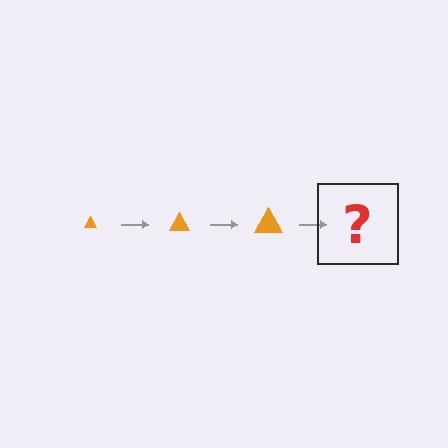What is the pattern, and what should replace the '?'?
The pattern is that the triangle gets progressively larger each step. The '?' should be an orange triangle, larger than the previous one.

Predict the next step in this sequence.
The next step is an orange triangle, larger than the previous one.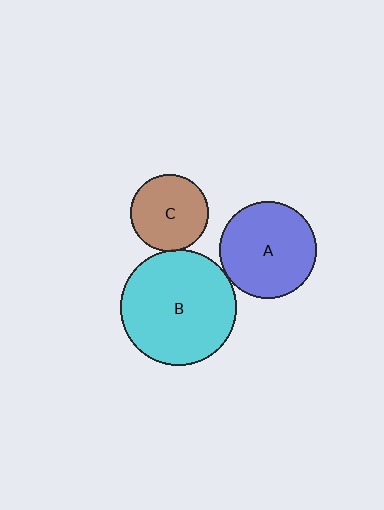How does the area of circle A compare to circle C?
Approximately 1.6 times.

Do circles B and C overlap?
Yes.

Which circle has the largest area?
Circle B (cyan).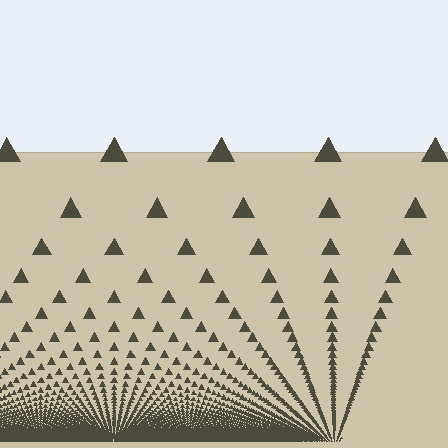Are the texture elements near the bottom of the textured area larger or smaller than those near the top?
Smaller. The gradient is inverted — elements near the bottom are smaller and denser.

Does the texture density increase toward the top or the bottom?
Density increases toward the bottom.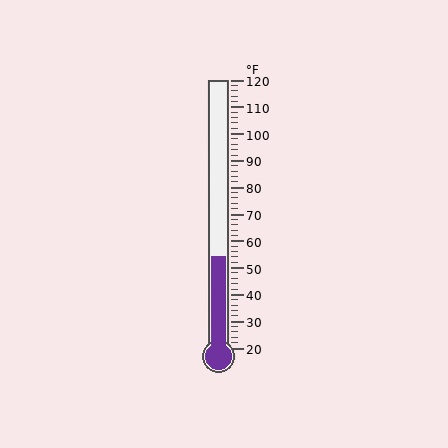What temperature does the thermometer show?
The thermometer shows approximately 54°F.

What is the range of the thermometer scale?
The thermometer scale ranges from 20°F to 120°F.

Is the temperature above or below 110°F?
The temperature is below 110°F.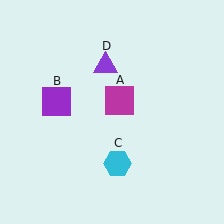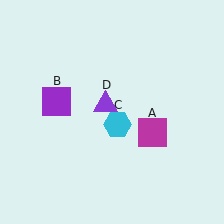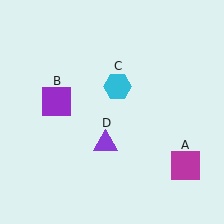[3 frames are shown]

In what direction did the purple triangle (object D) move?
The purple triangle (object D) moved down.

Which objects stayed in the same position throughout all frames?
Purple square (object B) remained stationary.